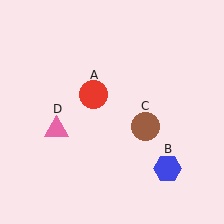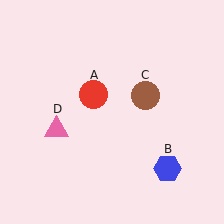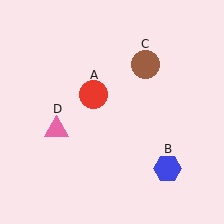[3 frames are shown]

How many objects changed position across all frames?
1 object changed position: brown circle (object C).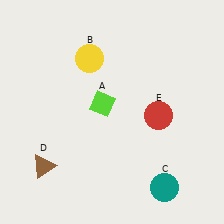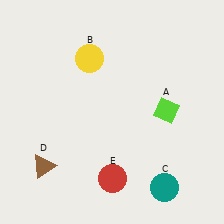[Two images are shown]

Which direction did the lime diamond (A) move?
The lime diamond (A) moved right.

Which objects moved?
The objects that moved are: the lime diamond (A), the red circle (E).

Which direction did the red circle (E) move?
The red circle (E) moved down.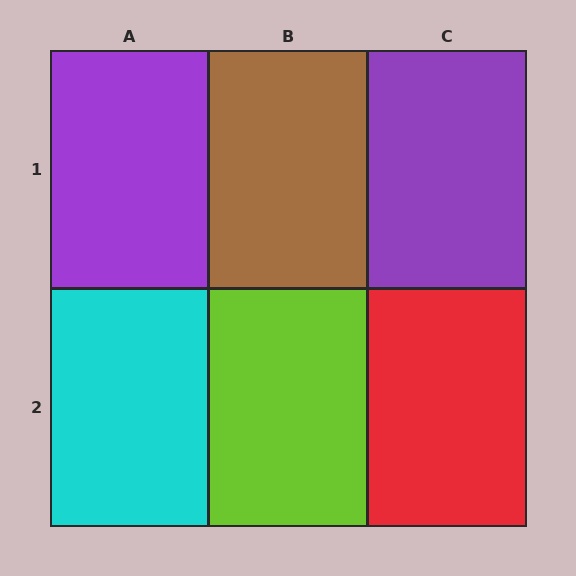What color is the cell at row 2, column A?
Cyan.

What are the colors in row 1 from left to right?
Purple, brown, purple.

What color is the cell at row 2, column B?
Lime.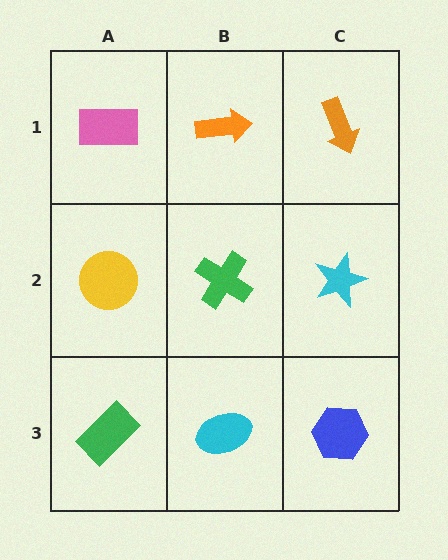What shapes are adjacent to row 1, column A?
A yellow circle (row 2, column A), an orange arrow (row 1, column B).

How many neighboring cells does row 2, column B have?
4.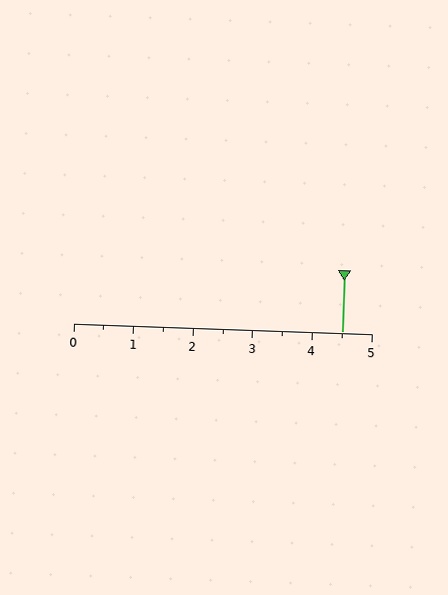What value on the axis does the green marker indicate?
The marker indicates approximately 4.5.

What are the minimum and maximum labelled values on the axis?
The axis runs from 0 to 5.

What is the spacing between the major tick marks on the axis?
The major ticks are spaced 1 apart.